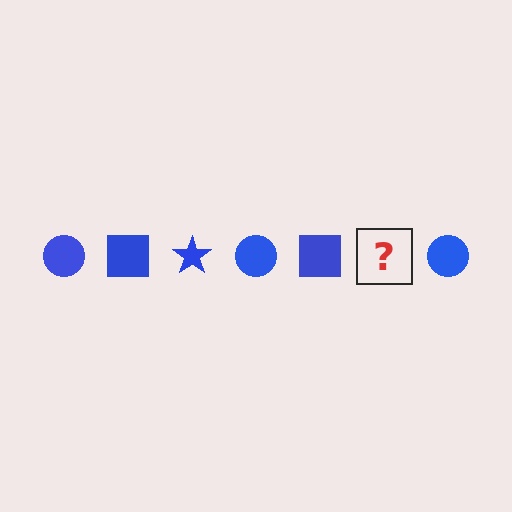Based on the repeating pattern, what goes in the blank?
The blank should be a blue star.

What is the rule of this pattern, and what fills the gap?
The rule is that the pattern cycles through circle, square, star shapes in blue. The gap should be filled with a blue star.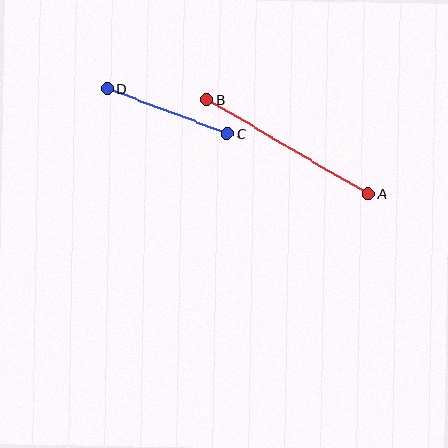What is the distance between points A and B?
The distance is approximately 187 pixels.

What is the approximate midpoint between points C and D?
The midpoint is at approximately (167, 111) pixels.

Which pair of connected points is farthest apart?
Points A and B are farthest apart.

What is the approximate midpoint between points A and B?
The midpoint is at approximately (287, 147) pixels.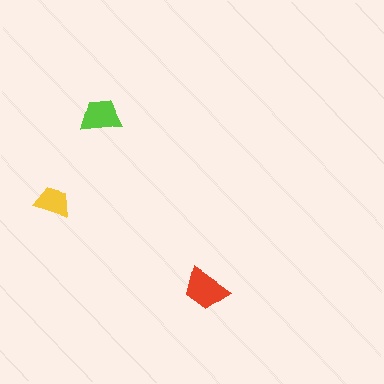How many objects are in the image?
There are 3 objects in the image.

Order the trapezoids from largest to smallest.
the red one, the lime one, the yellow one.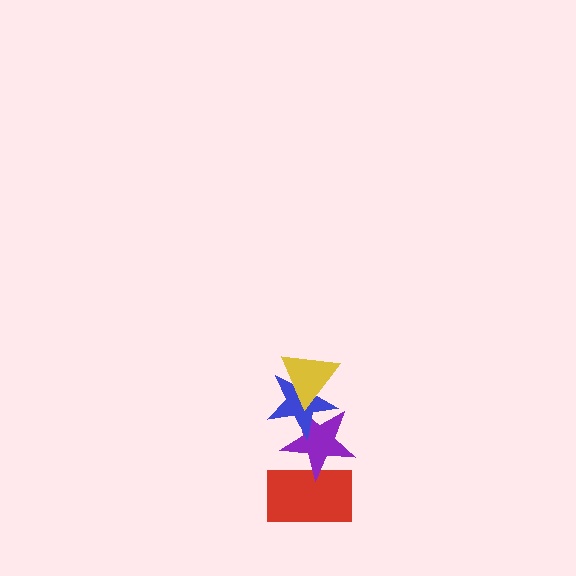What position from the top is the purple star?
The purple star is 3rd from the top.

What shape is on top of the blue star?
The yellow triangle is on top of the blue star.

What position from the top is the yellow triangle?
The yellow triangle is 1st from the top.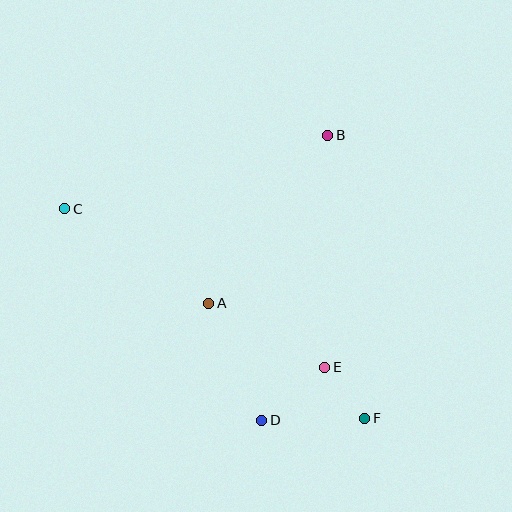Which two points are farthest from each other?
Points C and F are farthest from each other.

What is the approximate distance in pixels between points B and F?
The distance between B and F is approximately 285 pixels.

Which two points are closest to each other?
Points E and F are closest to each other.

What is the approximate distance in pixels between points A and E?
The distance between A and E is approximately 133 pixels.